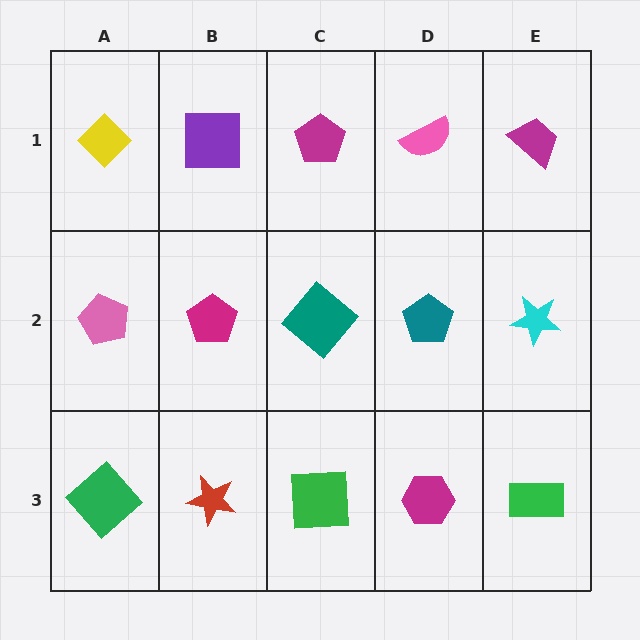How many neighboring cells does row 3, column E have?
2.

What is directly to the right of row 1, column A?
A purple square.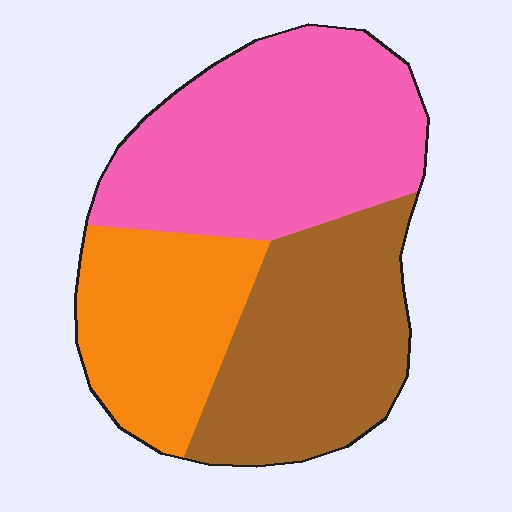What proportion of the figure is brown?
Brown covers 33% of the figure.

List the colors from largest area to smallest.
From largest to smallest: pink, brown, orange.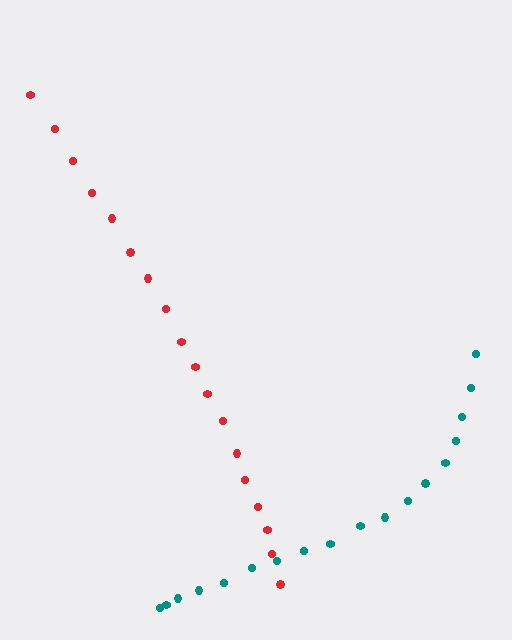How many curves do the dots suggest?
There are 2 distinct paths.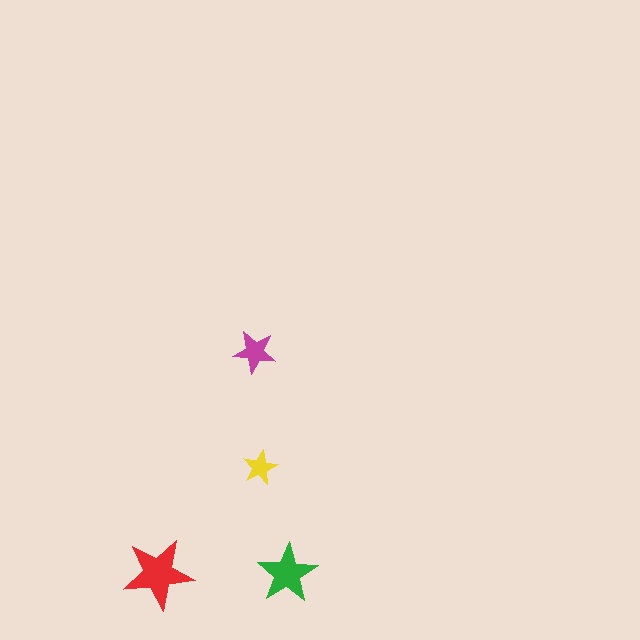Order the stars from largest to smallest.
the red one, the green one, the magenta one, the yellow one.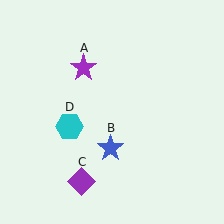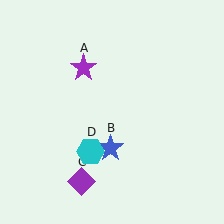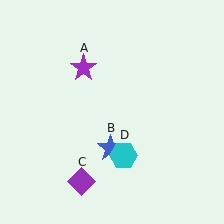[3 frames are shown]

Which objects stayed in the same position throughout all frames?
Purple star (object A) and blue star (object B) and purple diamond (object C) remained stationary.